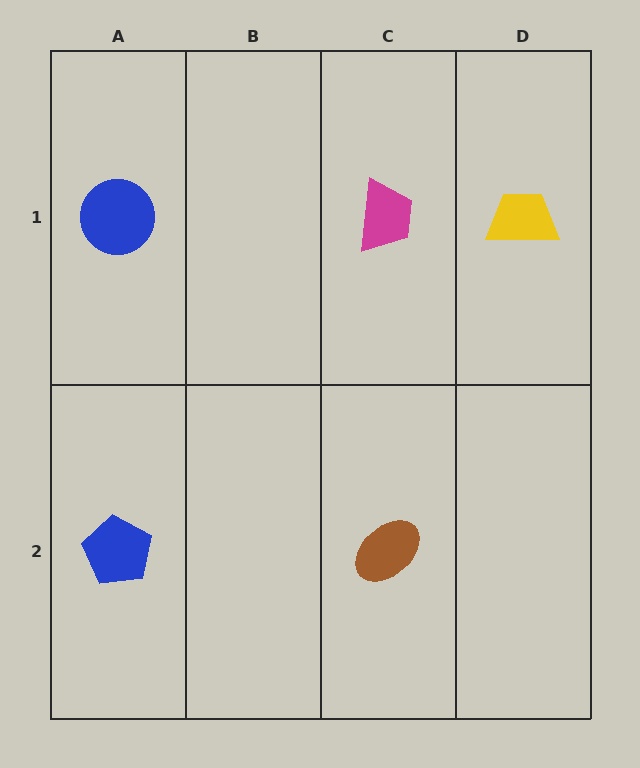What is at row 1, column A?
A blue circle.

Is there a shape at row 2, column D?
No, that cell is empty.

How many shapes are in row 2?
2 shapes.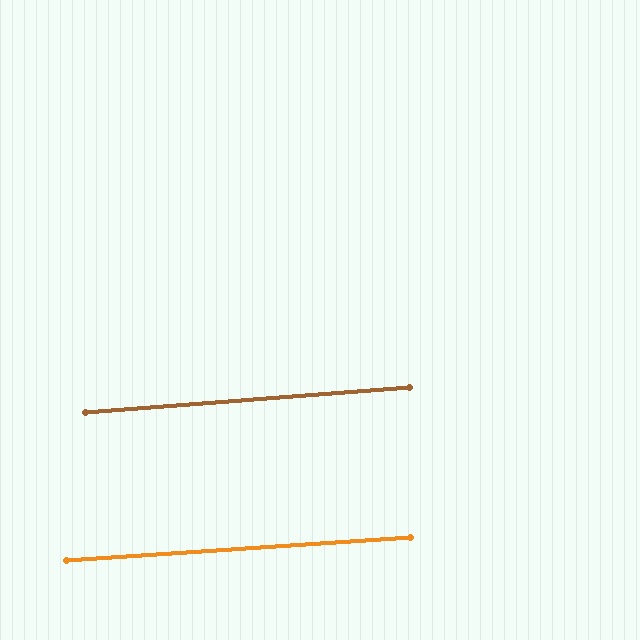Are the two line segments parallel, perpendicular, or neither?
Parallel — their directions differ by only 0.7°.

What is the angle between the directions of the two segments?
Approximately 1 degree.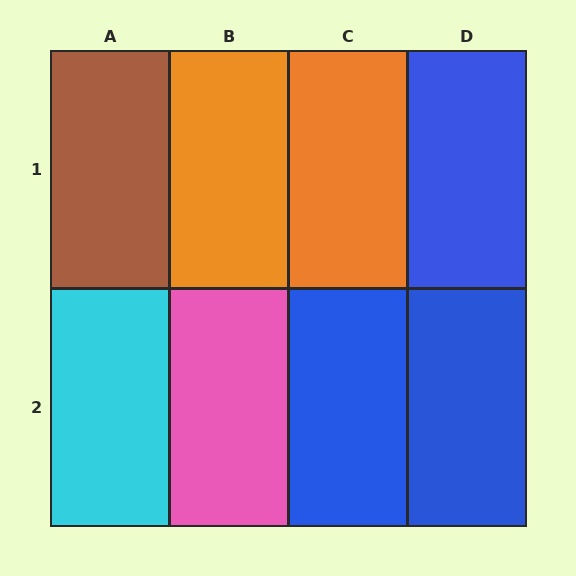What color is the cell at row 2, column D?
Blue.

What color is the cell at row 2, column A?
Cyan.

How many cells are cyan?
1 cell is cyan.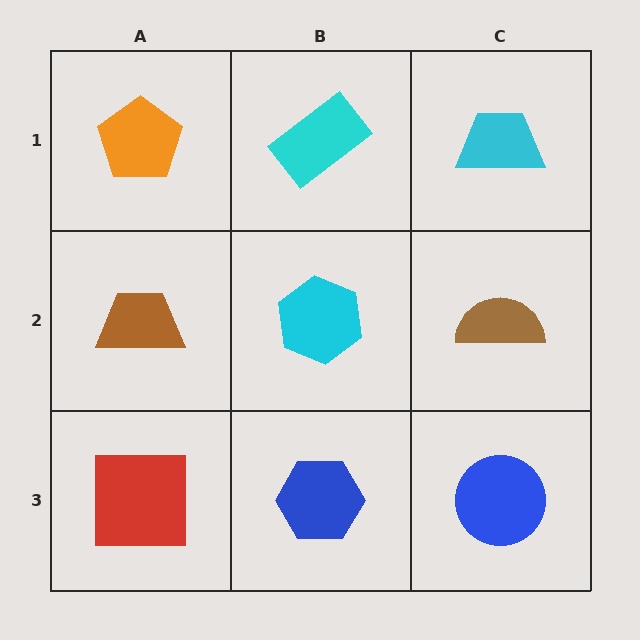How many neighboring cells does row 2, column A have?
3.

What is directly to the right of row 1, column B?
A cyan trapezoid.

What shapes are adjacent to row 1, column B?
A cyan hexagon (row 2, column B), an orange pentagon (row 1, column A), a cyan trapezoid (row 1, column C).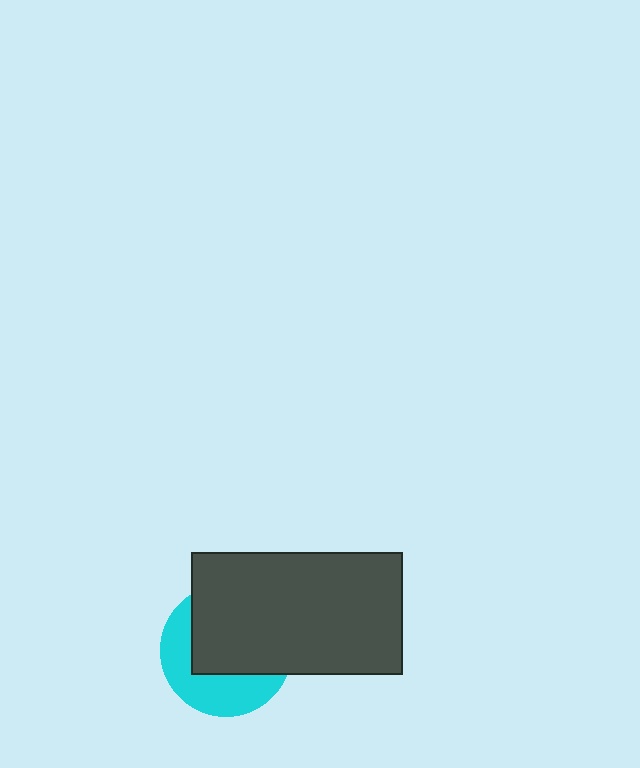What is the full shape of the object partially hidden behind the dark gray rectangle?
The partially hidden object is a cyan circle.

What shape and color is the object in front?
The object in front is a dark gray rectangle.